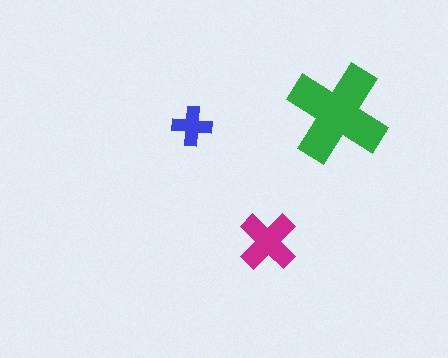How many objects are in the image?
There are 3 objects in the image.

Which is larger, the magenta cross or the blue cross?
The magenta one.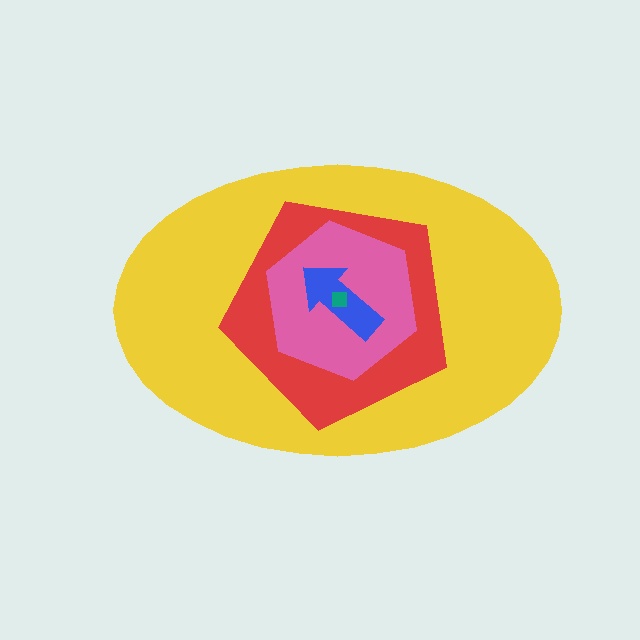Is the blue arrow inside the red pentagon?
Yes.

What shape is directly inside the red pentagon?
The pink hexagon.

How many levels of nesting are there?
5.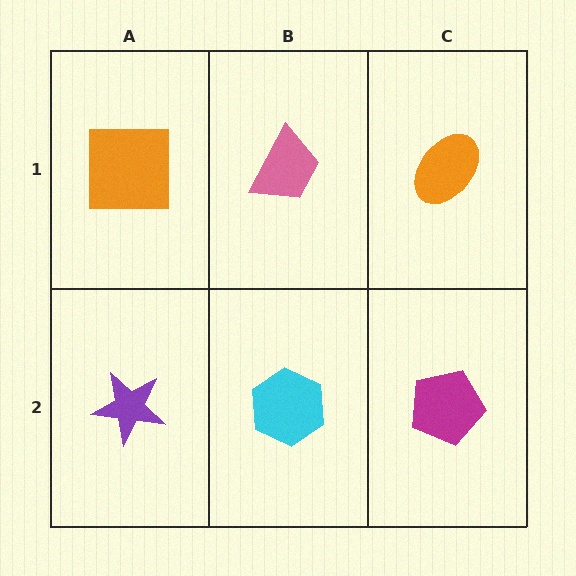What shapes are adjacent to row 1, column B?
A cyan hexagon (row 2, column B), an orange square (row 1, column A), an orange ellipse (row 1, column C).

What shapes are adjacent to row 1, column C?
A magenta pentagon (row 2, column C), a pink trapezoid (row 1, column B).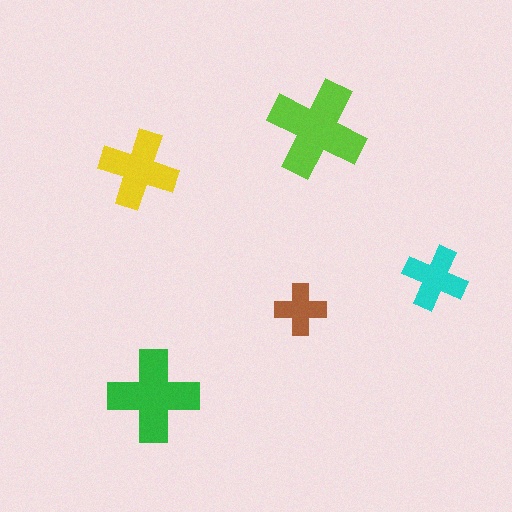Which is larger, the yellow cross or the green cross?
The green one.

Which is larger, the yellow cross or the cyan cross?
The yellow one.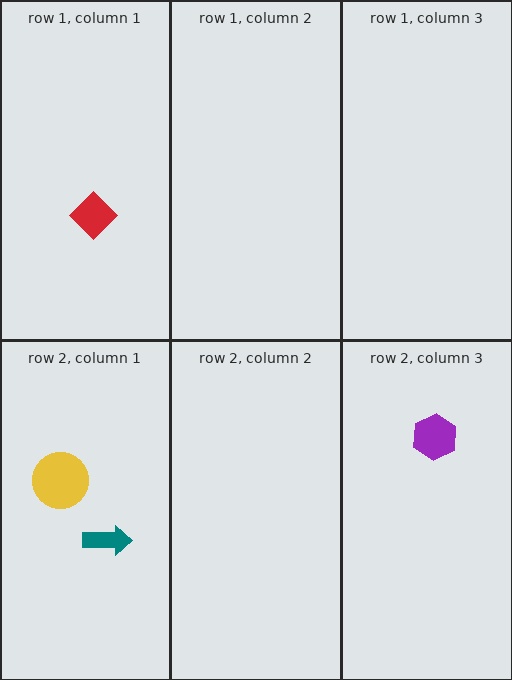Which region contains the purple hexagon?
The row 2, column 3 region.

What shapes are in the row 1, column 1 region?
The red diamond.